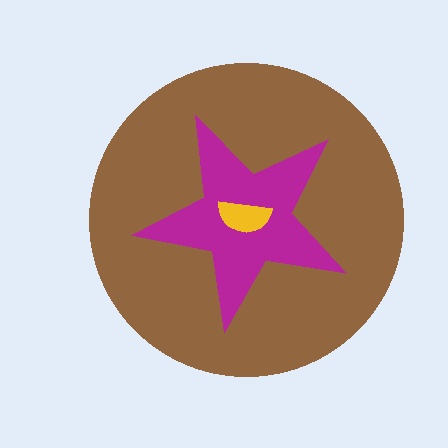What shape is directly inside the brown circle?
The magenta star.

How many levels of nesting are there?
3.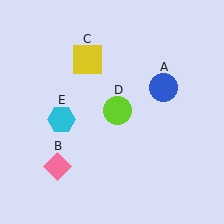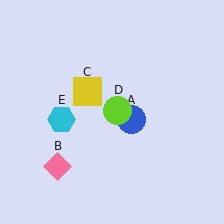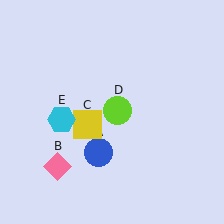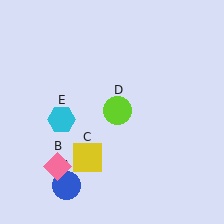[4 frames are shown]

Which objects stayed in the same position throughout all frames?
Pink diamond (object B) and lime circle (object D) and cyan hexagon (object E) remained stationary.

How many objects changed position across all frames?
2 objects changed position: blue circle (object A), yellow square (object C).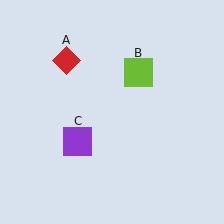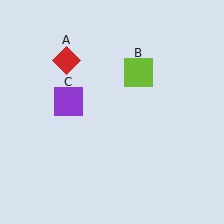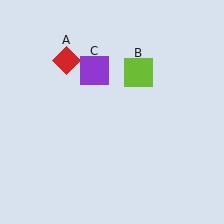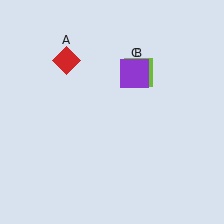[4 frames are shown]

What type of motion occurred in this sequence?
The purple square (object C) rotated clockwise around the center of the scene.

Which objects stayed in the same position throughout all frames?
Red diamond (object A) and lime square (object B) remained stationary.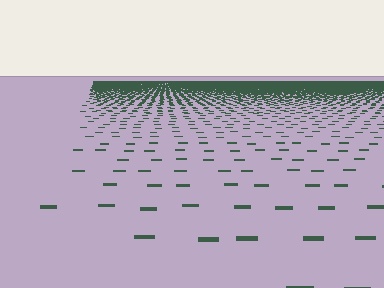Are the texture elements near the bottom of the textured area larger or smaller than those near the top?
Larger. Near the bottom, elements are closer to the viewer and appear at a bigger on-screen size.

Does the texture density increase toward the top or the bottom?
Density increases toward the top.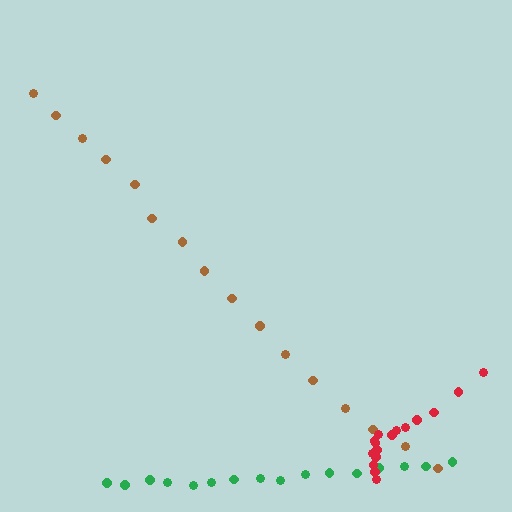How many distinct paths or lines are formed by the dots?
There are 3 distinct paths.